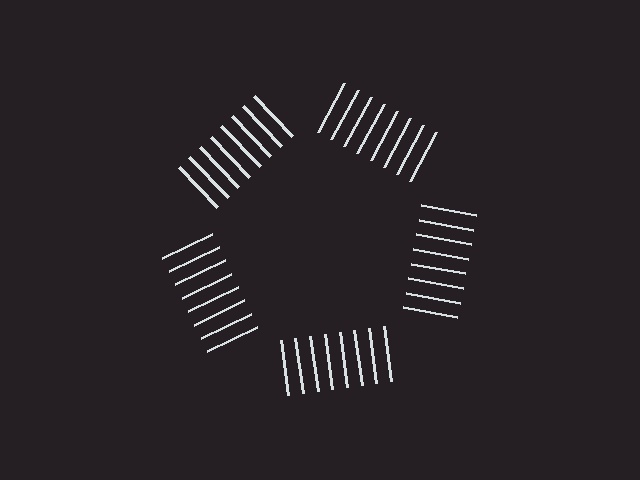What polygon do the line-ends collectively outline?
An illusory pentagon — the line segments terminate on its edges but no continuous stroke is drawn.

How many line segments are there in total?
40 — 8 along each of the 5 edges.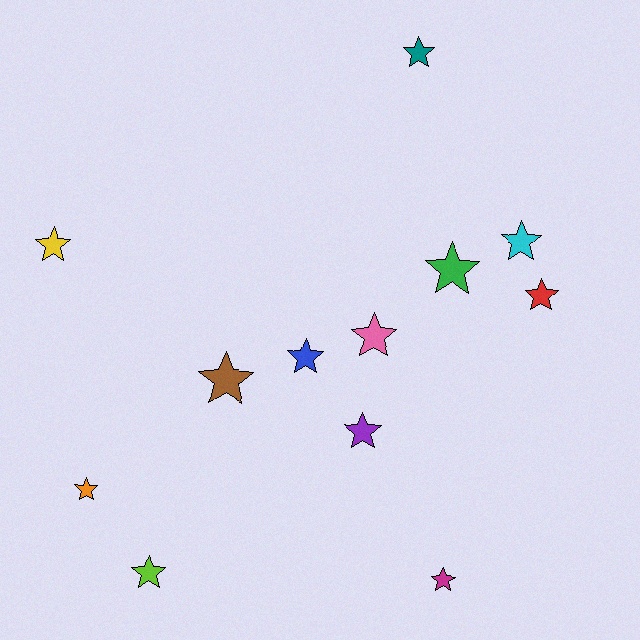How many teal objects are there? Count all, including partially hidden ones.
There is 1 teal object.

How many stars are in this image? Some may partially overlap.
There are 12 stars.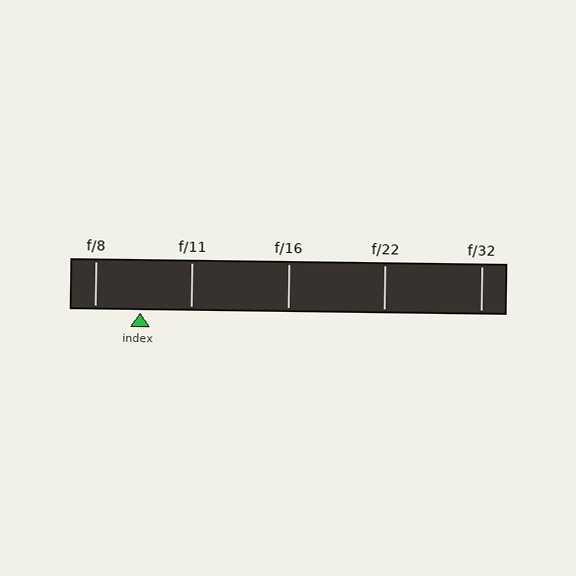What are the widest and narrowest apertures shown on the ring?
The widest aperture shown is f/8 and the narrowest is f/32.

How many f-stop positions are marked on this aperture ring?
There are 5 f-stop positions marked.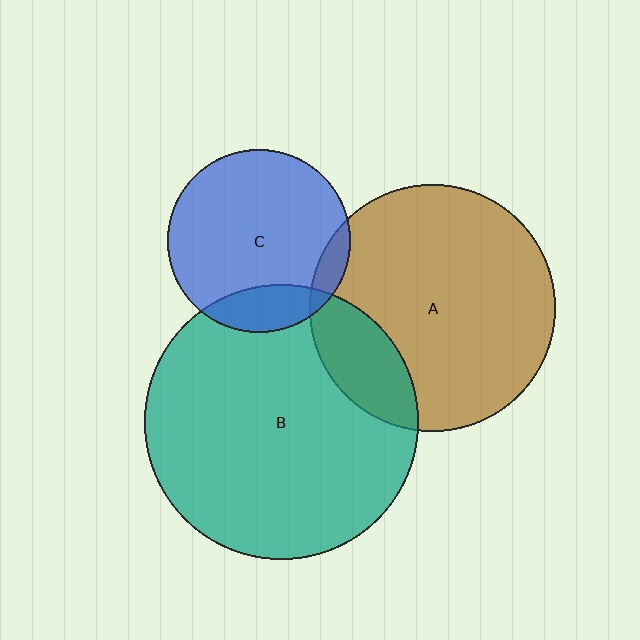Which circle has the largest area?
Circle B (teal).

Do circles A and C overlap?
Yes.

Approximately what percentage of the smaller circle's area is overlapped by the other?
Approximately 10%.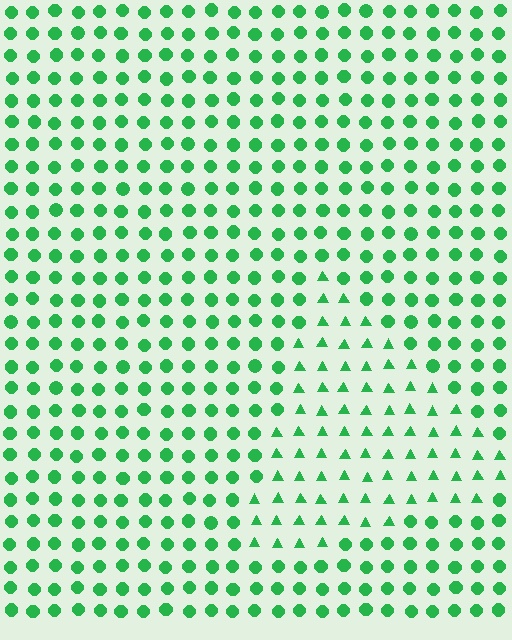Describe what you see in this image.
The image is filled with small green elements arranged in a uniform grid. A triangle-shaped region contains triangles, while the surrounding area contains circles. The boundary is defined purely by the change in element shape.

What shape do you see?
I see a triangle.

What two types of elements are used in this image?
The image uses triangles inside the triangle region and circles outside it.